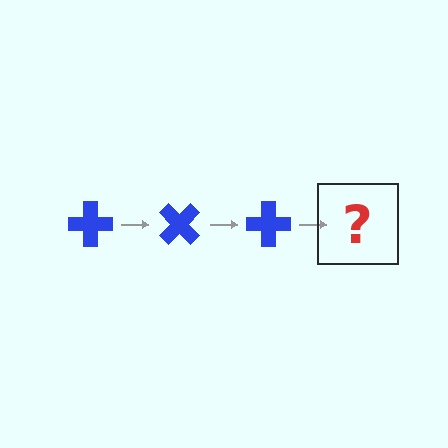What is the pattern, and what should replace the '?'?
The pattern is that the cross rotates 45 degrees each step. The '?' should be a blue cross rotated 135 degrees.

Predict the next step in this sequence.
The next step is a blue cross rotated 135 degrees.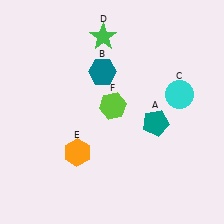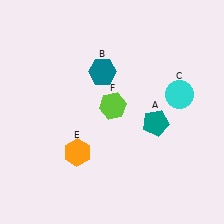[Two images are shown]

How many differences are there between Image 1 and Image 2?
There is 1 difference between the two images.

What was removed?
The green star (D) was removed in Image 2.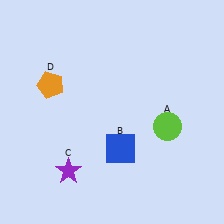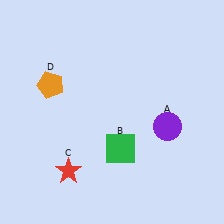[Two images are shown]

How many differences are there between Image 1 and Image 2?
There are 3 differences between the two images.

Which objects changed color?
A changed from lime to purple. B changed from blue to green. C changed from purple to red.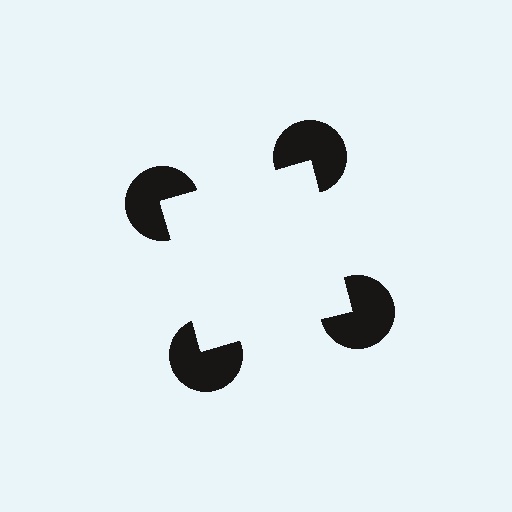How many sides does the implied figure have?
4 sides.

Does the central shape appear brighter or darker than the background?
It typically appears slightly brighter than the background, even though no actual brightness change is drawn.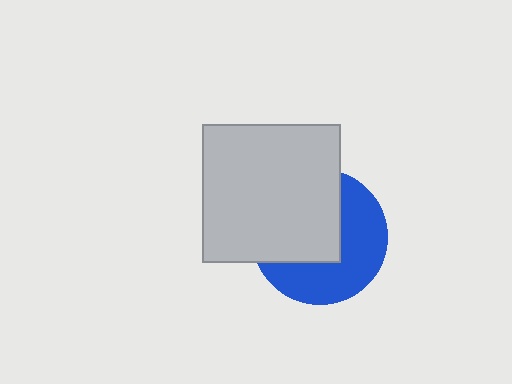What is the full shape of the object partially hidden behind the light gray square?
The partially hidden object is a blue circle.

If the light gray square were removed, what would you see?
You would see the complete blue circle.